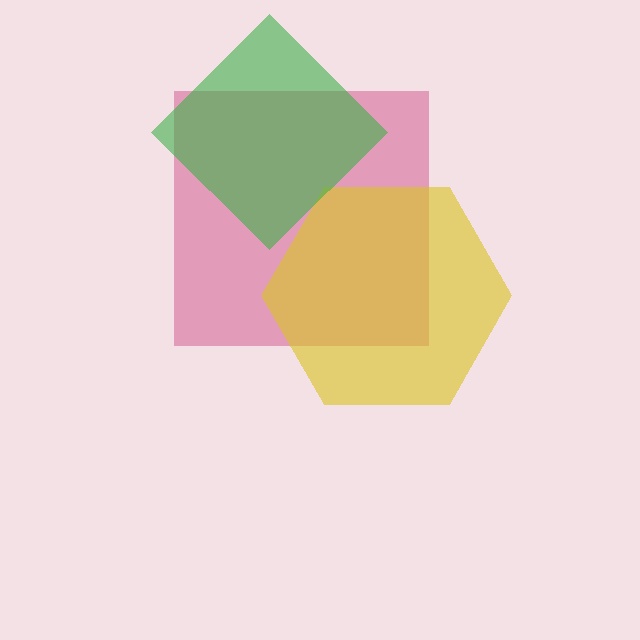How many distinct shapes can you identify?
There are 3 distinct shapes: a pink square, a yellow hexagon, a green diamond.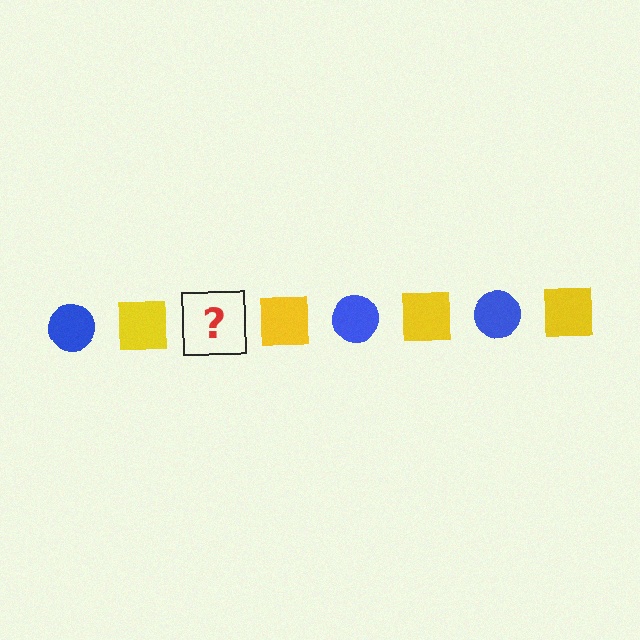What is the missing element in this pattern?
The missing element is a blue circle.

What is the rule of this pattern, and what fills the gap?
The rule is that the pattern alternates between blue circle and yellow square. The gap should be filled with a blue circle.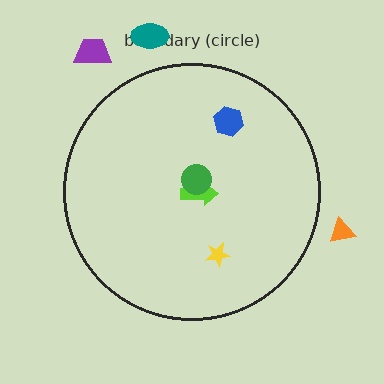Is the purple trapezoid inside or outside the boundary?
Outside.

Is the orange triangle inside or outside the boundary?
Outside.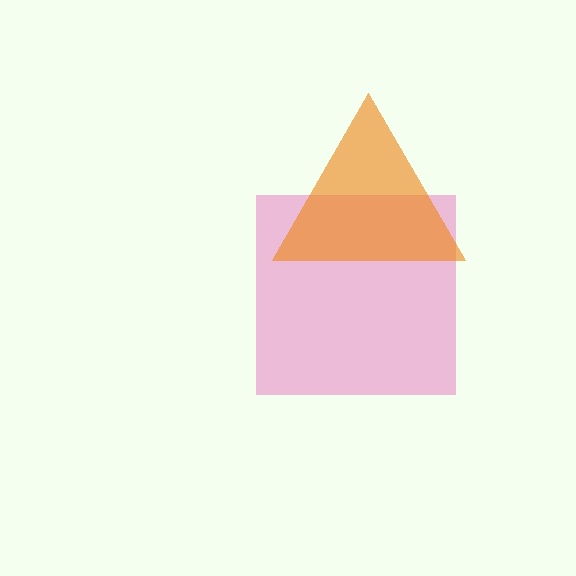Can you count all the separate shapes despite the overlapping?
Yes, there are 2 separate shapes.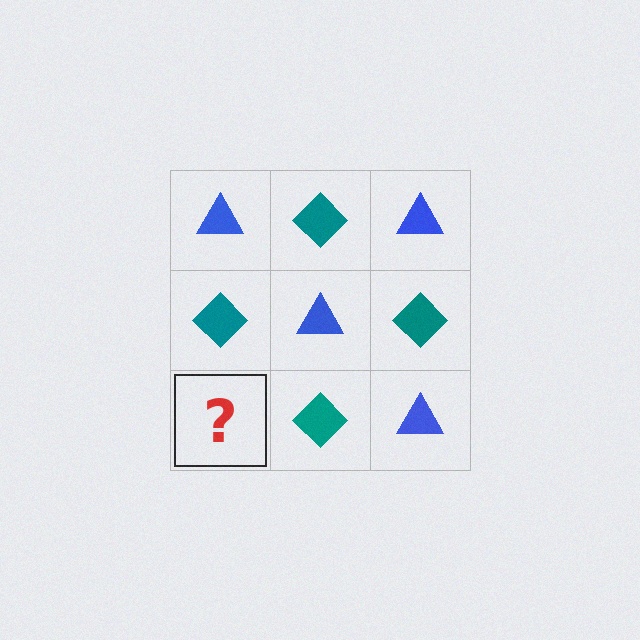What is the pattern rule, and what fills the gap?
The rule is that it alternates blue triangle and teal diamond in a checkerboard pattern. The gap should be filled with a blue triangle.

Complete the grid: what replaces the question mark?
The question mark should be replaced with a blue triangle.